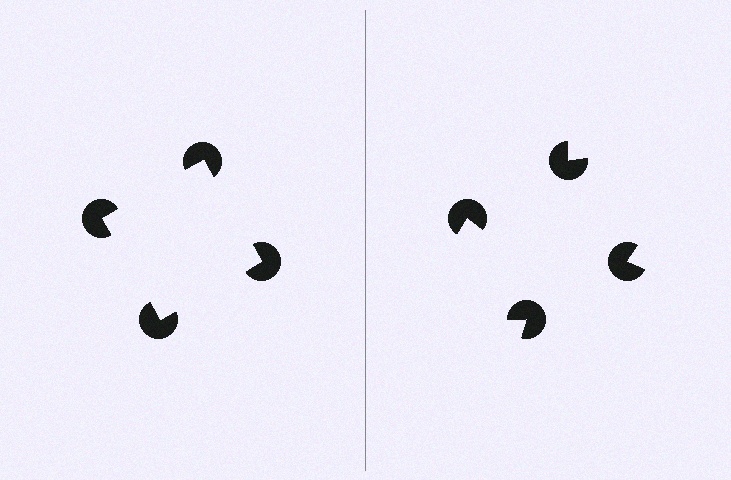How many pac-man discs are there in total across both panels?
8 — 4 on each side.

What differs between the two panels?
The pac-man discs are positioned identically on both sides; only the wedge orientations differ. On the left they align to a square; on the right they are misaligned.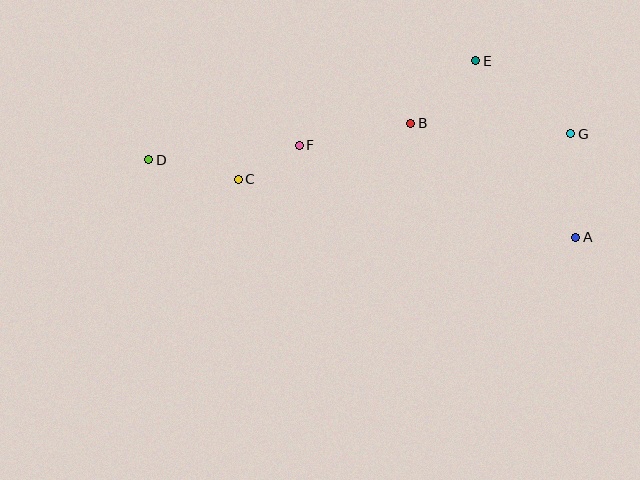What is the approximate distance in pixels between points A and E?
The distance between A and E is approximately 203 pixels.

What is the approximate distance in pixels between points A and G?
The distance between A and G is approximately 103 pixels.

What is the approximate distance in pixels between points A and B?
The distance between A and B is approximately 201 pixels.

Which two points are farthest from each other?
Points A and D are farthest from each other.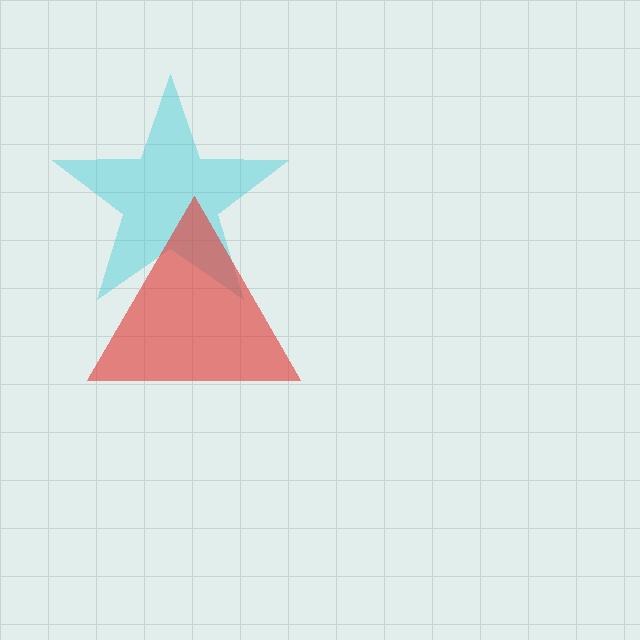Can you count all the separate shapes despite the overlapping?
Yes, there are 2 separate shapes.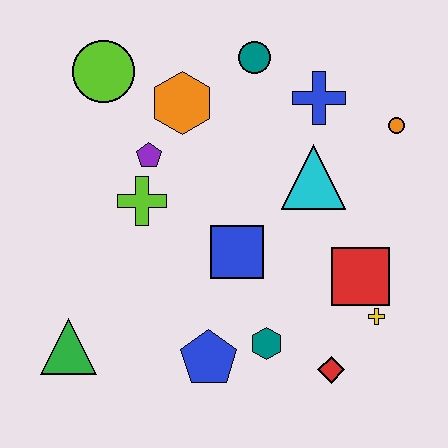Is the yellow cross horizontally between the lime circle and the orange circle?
Yes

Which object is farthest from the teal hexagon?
The lime circle is farthest from the teal hexagon.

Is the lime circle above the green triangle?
Yes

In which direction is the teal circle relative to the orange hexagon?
The teal circle is to the right of the orange hexagon.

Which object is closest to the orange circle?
The blue cross is closest to the orange circle.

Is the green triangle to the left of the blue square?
Yes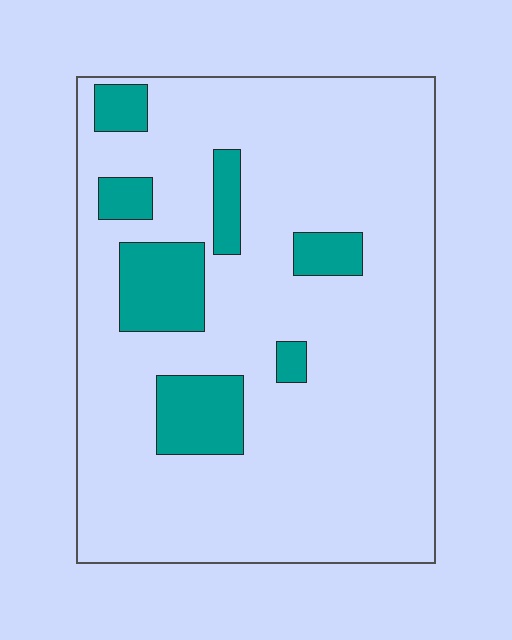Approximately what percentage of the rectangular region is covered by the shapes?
Approximately 15%.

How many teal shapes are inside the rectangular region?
7.